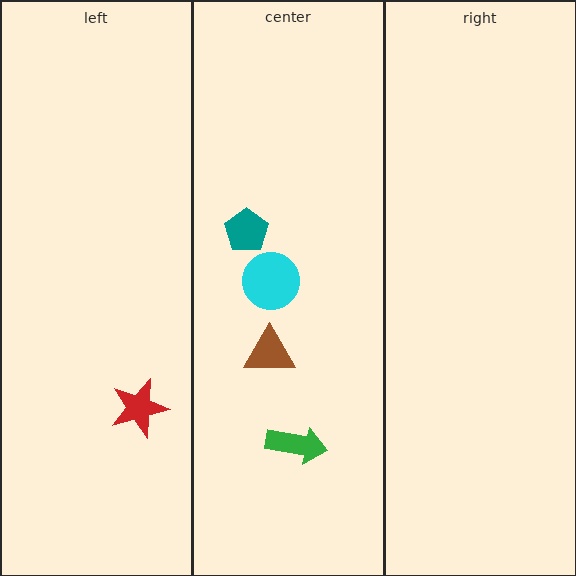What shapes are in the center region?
The green arrow, the teal pentagon, the cyan circle, the brown triangle.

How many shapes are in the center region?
4.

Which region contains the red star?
The left region.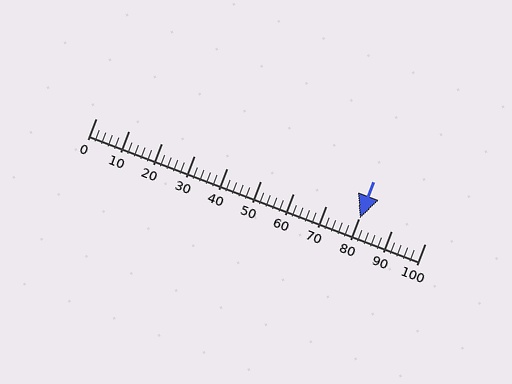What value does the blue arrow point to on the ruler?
The blue arrow points to approximately 80.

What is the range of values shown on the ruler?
The ruler shows values from 0 to 100.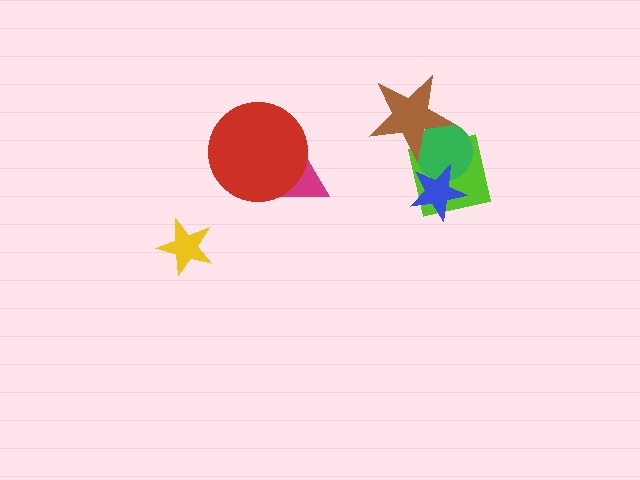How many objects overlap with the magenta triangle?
1 object overlaps with the magenta triangle.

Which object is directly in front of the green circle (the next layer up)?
The brown star is directly in front of the green circle.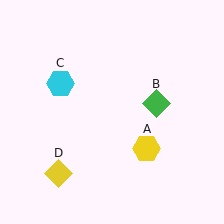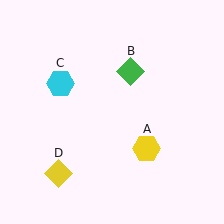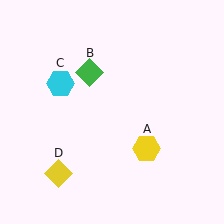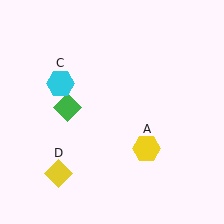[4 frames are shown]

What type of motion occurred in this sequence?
The green diamond (object B) rotated counterclockwise around the center of the scene.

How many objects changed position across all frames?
1 object changed position: green diamond (object B).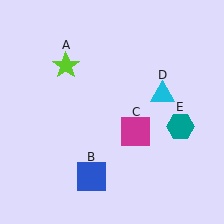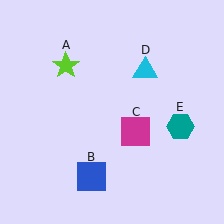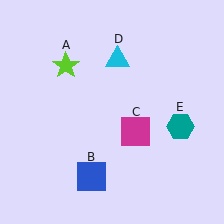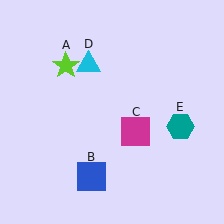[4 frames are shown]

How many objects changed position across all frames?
1 object changed position: cyan triangle (object D).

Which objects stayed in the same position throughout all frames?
Lime star (object A) and blue square (object B) and magenta square (object C) and teal hexagon (object E) remained stationary.